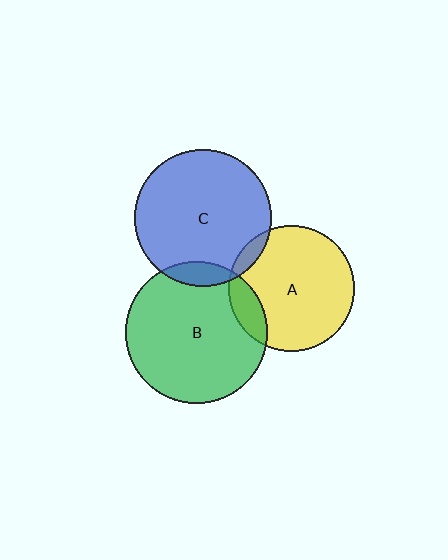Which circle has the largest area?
Circle B (green).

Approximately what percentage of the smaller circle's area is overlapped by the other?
Approximately 15%.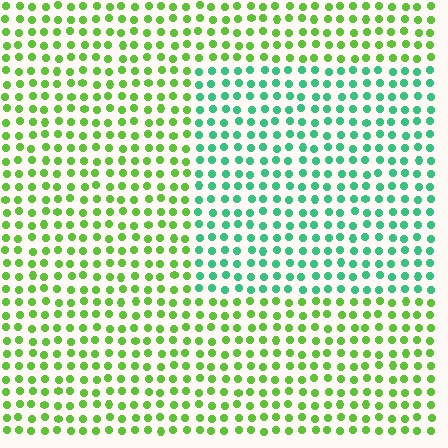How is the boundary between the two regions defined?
The boundary is defined purely by a slight shift in hue (about 47 degrees). Spacing, size, and orientation are identical on both sides.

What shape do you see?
I see a rectangle.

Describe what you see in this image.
The image is filled with small lime elements in a uniform arrangement. A rectangle-shaped region is visible where the elements are tinted to a slightly different hue, forming a subtle color boundary.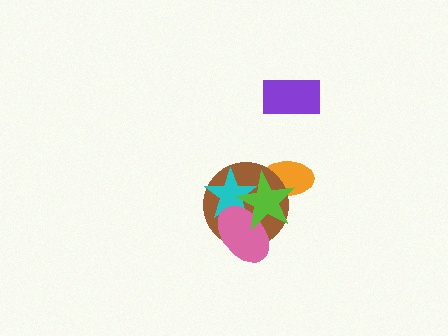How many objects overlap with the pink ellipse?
3 objects overlap with the pink ellipse.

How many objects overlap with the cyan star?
3 objects overlap with the cyan star.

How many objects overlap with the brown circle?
4 objects overlap with the brown circle.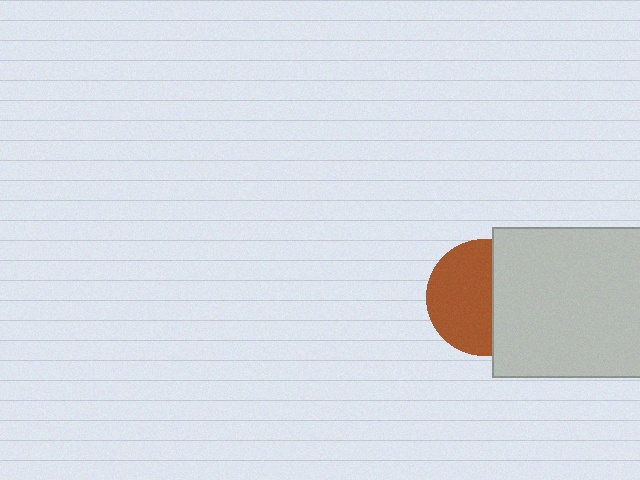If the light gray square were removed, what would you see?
You would see the complete brown circle.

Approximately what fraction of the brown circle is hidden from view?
Roughly 42% of the brown circle is hidden behind the light gray square.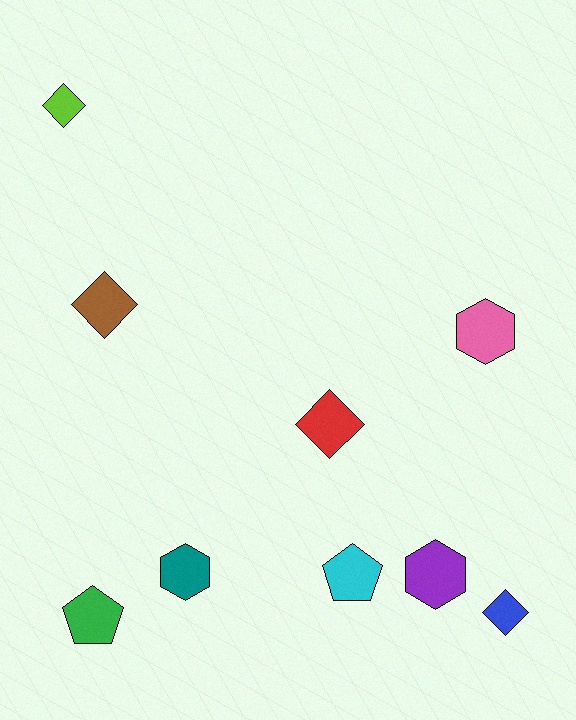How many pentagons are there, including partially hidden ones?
There are 2 pentagons.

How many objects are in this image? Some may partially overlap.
There are 9 objects.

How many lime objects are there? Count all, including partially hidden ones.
There is 1 lime object.